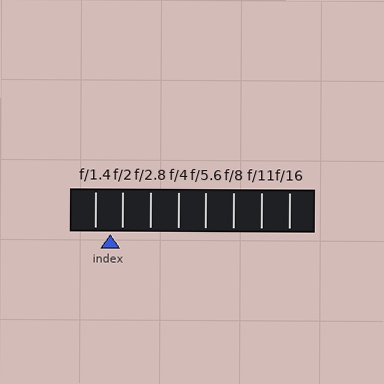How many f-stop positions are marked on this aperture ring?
There are 8 f-stop positions marked.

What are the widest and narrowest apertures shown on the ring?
The widest aperture shown is f/1.4 and the narrowest is f/16.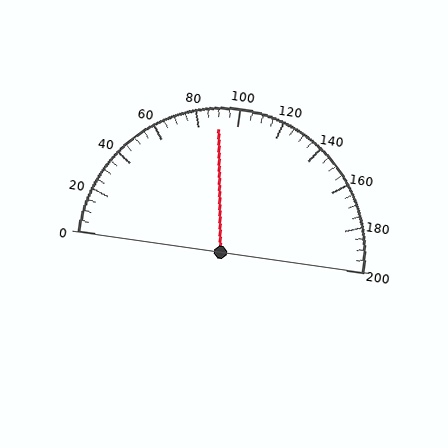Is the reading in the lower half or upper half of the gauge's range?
The reading is in the lower half of the range (0 to 200).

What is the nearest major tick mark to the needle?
The nearest major tick mark is 80.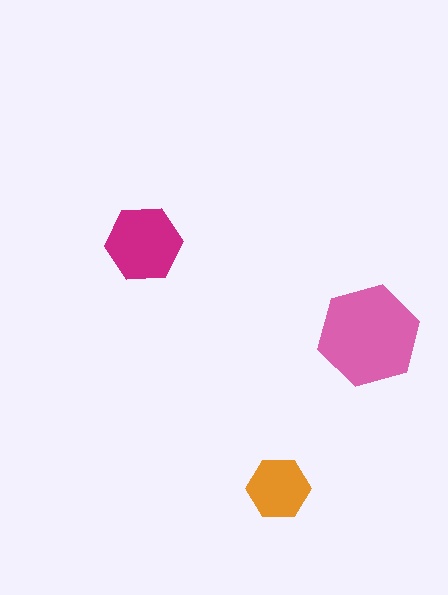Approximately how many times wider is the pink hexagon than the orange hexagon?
About 1.5 times wider.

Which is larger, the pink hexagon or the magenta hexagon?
The pink one.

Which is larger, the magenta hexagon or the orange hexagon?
The magenta one.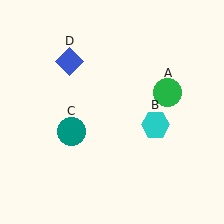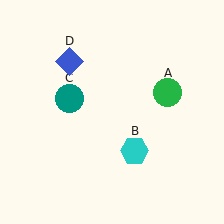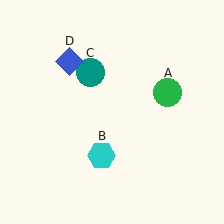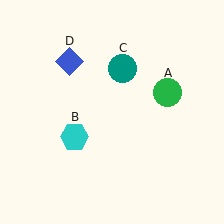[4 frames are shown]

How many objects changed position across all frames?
2 objects changed position: cyan hexagon (object B), teal circle (object C).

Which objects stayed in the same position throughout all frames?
Green circle (object A) and blue diamond (object D) remained stationary.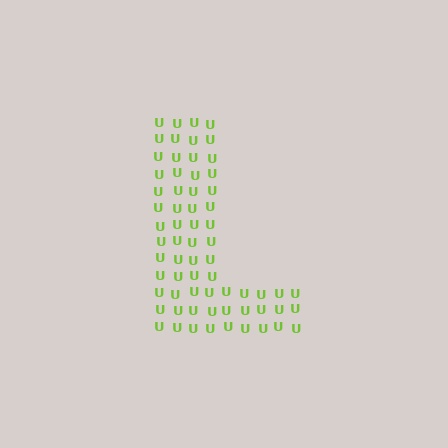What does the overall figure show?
The overall figure shows the letter L.